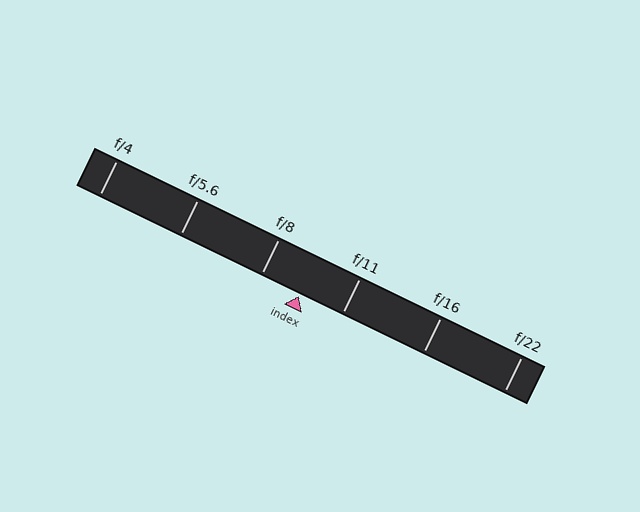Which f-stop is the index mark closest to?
The index mark is closest to f/8.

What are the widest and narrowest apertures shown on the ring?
The widest aperture shown is f/4 and the narrowest is f/22.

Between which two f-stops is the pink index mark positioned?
The index mark is between f/8 and f/11.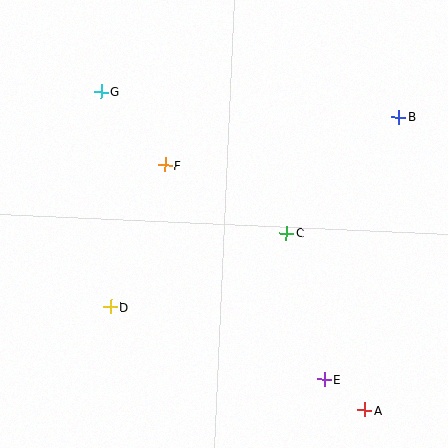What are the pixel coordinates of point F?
Point F is at (165, 165).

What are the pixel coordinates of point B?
Point B is at (399, 117).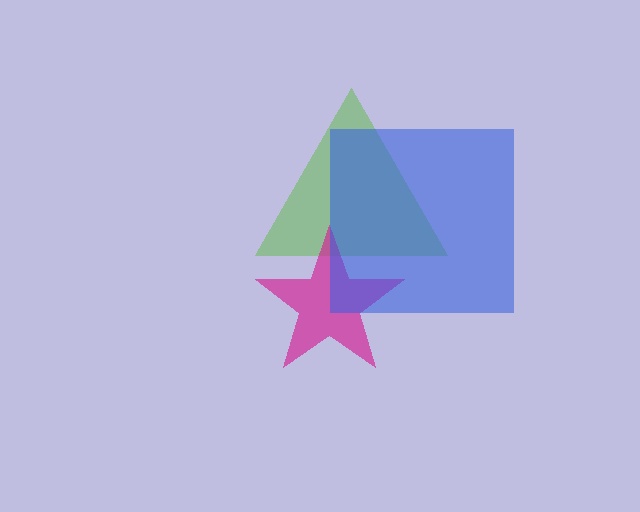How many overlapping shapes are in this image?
There are 3 overlapping shapes in the image.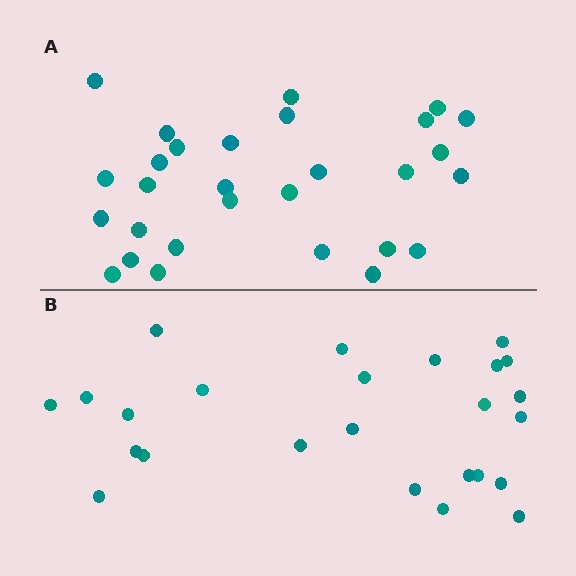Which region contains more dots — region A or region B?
Region A (the top region) has more dots.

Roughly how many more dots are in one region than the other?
Region A has about 4 more dots than region B.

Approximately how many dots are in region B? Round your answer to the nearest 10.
About 20 dots. (The exact count is 25, which rounds to 20.)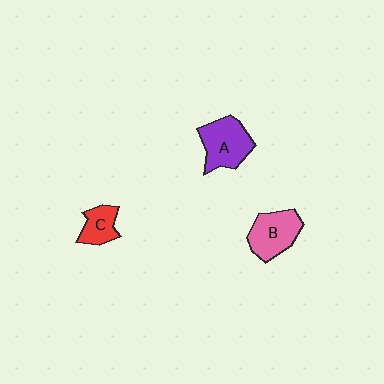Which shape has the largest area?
Shape A (purple).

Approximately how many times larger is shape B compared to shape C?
Approximately 1.6 times.